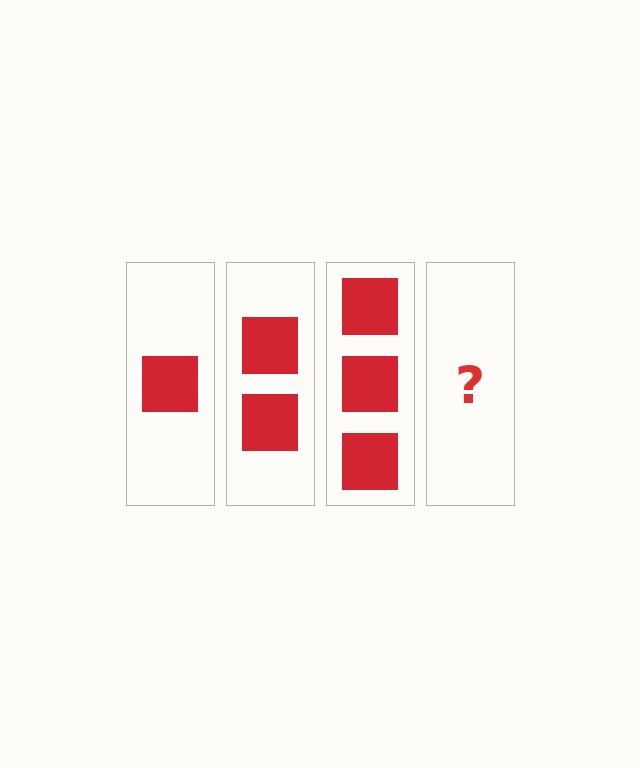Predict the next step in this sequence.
The next step is 4 squares.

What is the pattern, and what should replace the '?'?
The pattern is that each step adds one more square. The '?' should be 4 squares.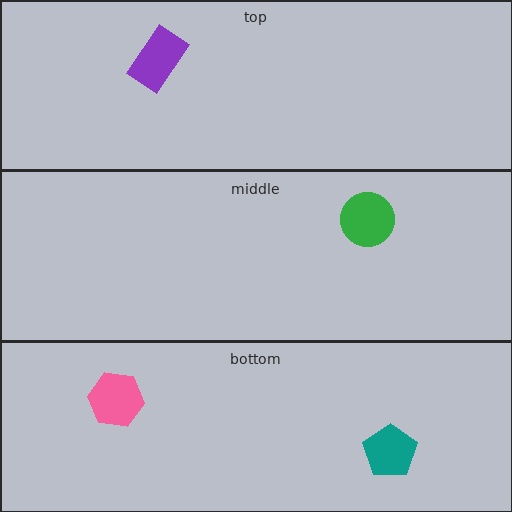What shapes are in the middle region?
The green circle.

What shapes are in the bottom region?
The pink hexagon, the teal pentagon.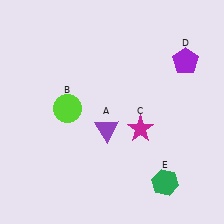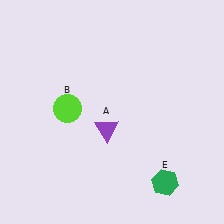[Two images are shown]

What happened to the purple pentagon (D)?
The purple pentagon (D) was removed in Image 2. It was in the top-right area of Image 1.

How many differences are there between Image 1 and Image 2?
There are 2 differences between the two images.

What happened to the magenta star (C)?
The magenta star (C) was removed in Image 2. It was in the bottom-right area of Image 1.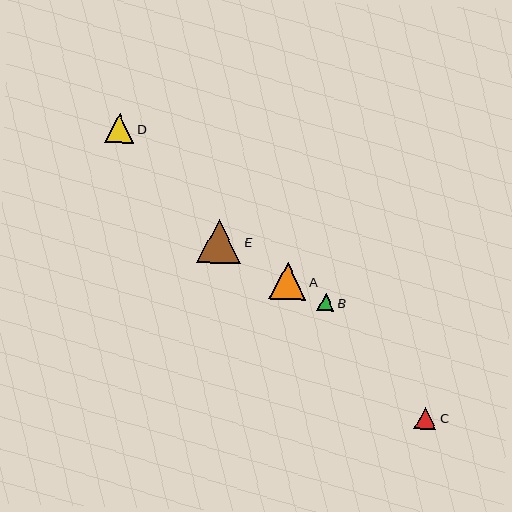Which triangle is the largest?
Triangle E is the largest with a size of approximately 44 pixels.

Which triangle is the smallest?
Triangle B is the smallest with a size of approximately 17 pixels.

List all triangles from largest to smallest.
From largest to smallest: E, A, D, C, B.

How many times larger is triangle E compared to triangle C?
Triangle E is approximately 2.0 times the size of triangle C.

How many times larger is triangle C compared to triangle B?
Triangle C is approximately 1.3 times the size of triangle B.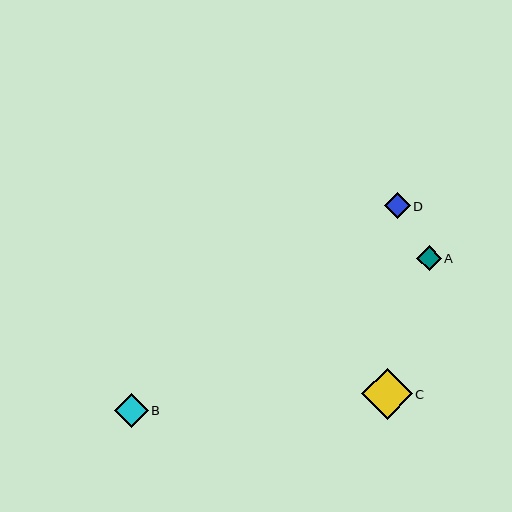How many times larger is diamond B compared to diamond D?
Diamond B is approximately 1.3 times the size of diamond D.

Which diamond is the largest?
Diamond C is the largest with a size of approximately 51 pixels.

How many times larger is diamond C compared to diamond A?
Diamond C is approximately 2.1 times the size of diamond A.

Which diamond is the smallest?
Diamond A is the smallest with a size of approximately 25 pixels.